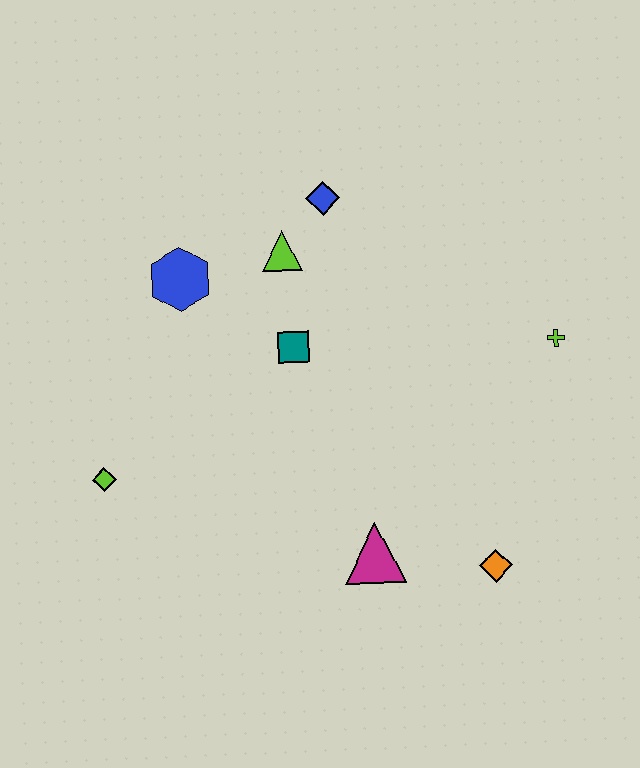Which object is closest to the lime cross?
The orange diamond is closest to the lime cross.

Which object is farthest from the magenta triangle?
The blue diamond is farthest from the magenta triangle.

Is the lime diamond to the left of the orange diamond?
Yes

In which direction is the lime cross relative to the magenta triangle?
The lime cross is above the magenta triangle.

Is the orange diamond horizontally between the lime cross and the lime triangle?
Yes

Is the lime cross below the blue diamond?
Yes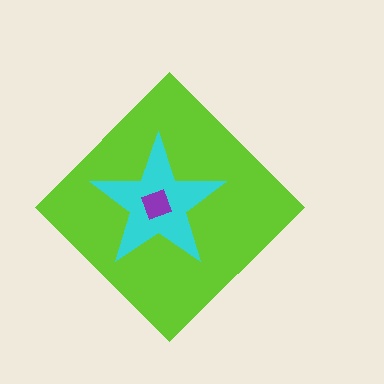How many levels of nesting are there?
3.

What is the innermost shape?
The purple square.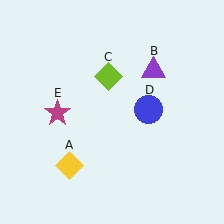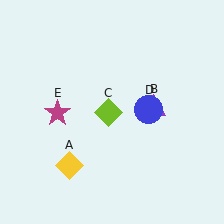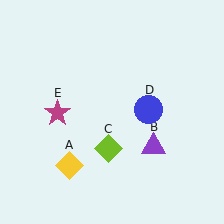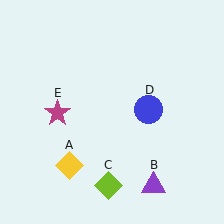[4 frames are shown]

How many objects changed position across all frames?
2 objects changed position: purple triangle (object B), lime diamond (object C).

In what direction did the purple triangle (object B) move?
The purple triangle (object B) moved down.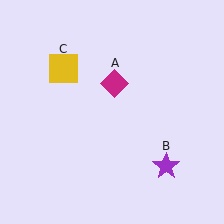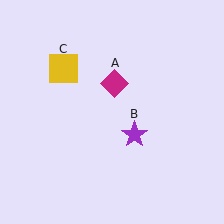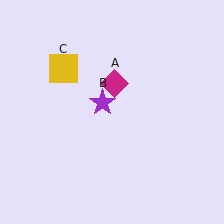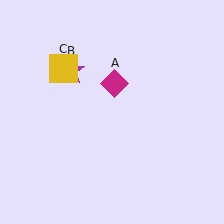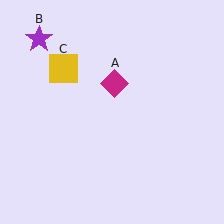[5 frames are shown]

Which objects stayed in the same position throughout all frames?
Magenta diamond (object A) and yellow square (object C) remained stationary.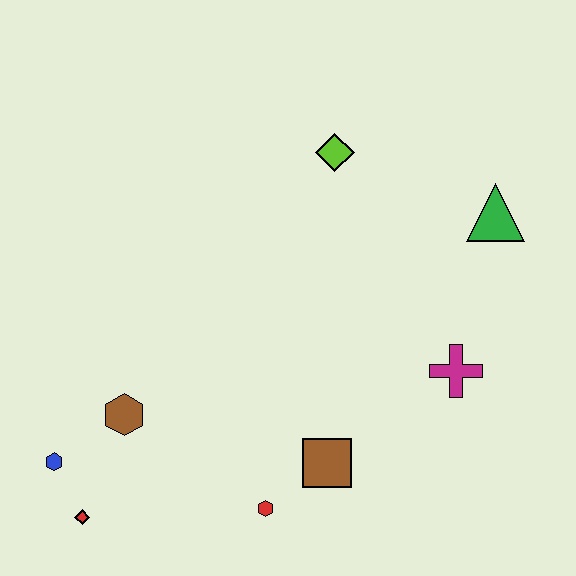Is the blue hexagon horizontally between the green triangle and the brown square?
No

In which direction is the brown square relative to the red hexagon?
The brown square is to the right of the red hexagon.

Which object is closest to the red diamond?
The blue hexagon is closest to the red diamond.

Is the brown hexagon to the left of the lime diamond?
Yes